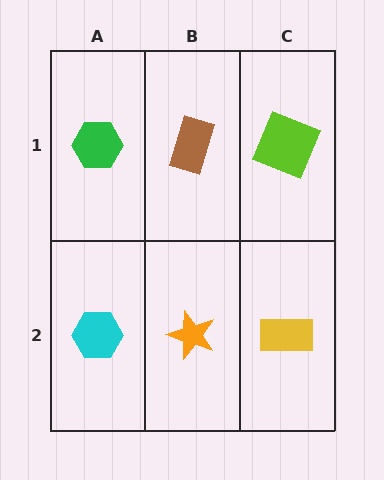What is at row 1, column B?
A brown rectangle.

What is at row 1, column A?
A green hexagon.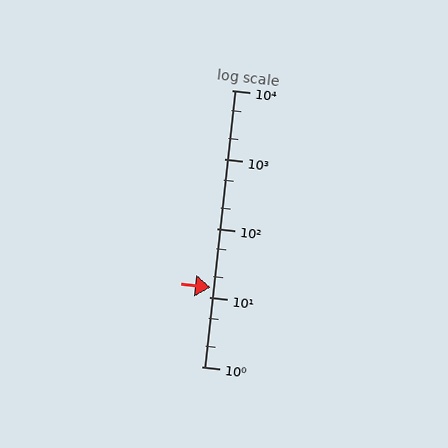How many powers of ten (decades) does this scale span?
The scale spans 4 decades, from 1 to 10000.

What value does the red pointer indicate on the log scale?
The pointer indicates approximately 14.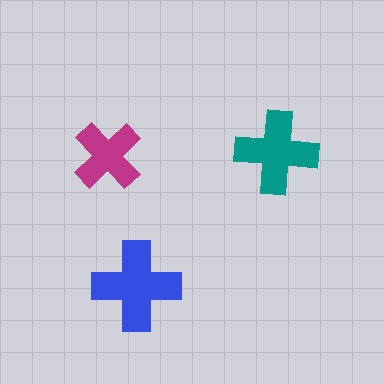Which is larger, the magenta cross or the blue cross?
The blue one.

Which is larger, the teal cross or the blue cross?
The blue one.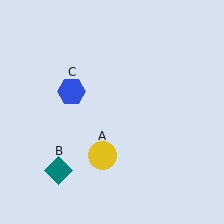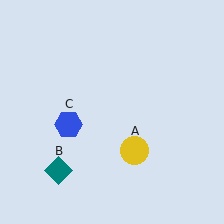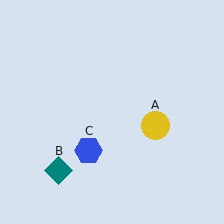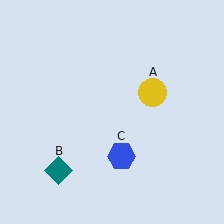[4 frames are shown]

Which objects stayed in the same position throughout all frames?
Teal diamond (object B) remained stationary.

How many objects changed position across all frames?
2 objects changed position: yellow circle (object A), blue hexagon (object C).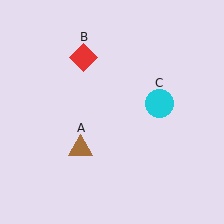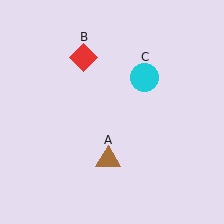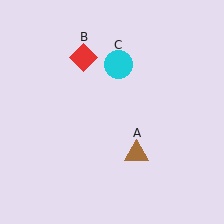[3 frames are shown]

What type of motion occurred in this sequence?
The brown triangle (object A), cyan circle (object C) rotated counterclockwise around the center of the scene.